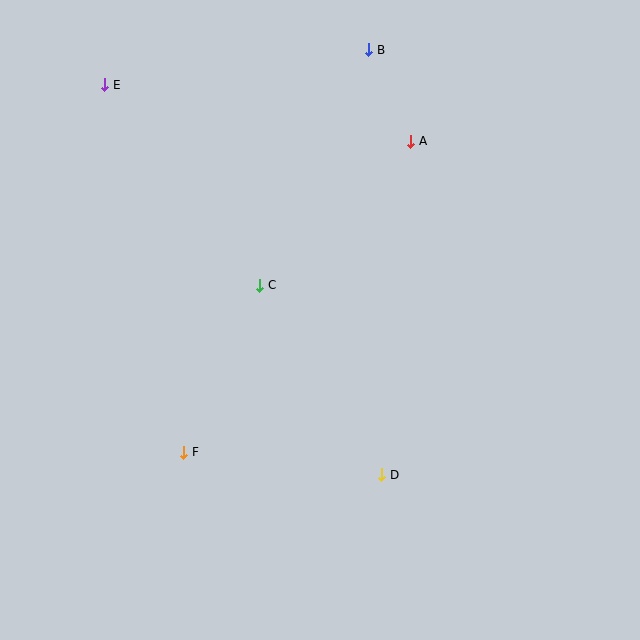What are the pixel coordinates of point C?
Point C is at (260, 285).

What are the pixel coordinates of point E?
Point E is at (105, 85).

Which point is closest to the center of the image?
Point C at (260, 285) is closest to the center.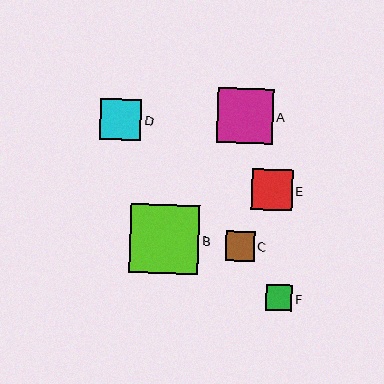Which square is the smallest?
Square F is the smallest with a size of approximately 26 pixels.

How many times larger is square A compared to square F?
Square A is approximately 2.1 times the size of square F.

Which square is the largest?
Square B is the largest with a size of approximately 69 pixels.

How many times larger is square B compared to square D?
Square B is approximately 1.7 times the size of square D.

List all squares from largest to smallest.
From largest to smallest: B, A, E, D, C, F.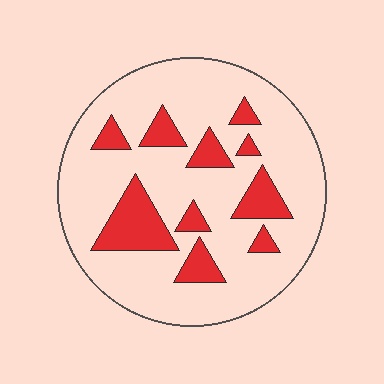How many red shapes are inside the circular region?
10.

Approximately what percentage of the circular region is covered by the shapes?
Approximately 20%.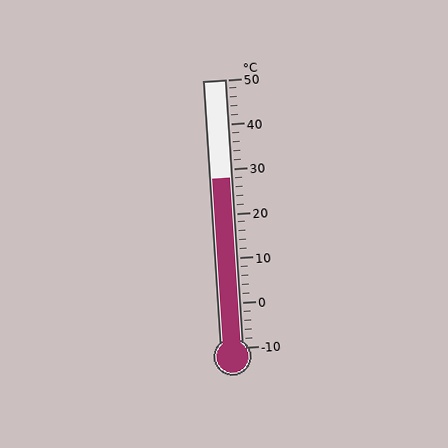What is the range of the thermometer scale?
The thermometer scale ranges from -10°C to 50°C.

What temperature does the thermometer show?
The thermometer shows approximately 28°C.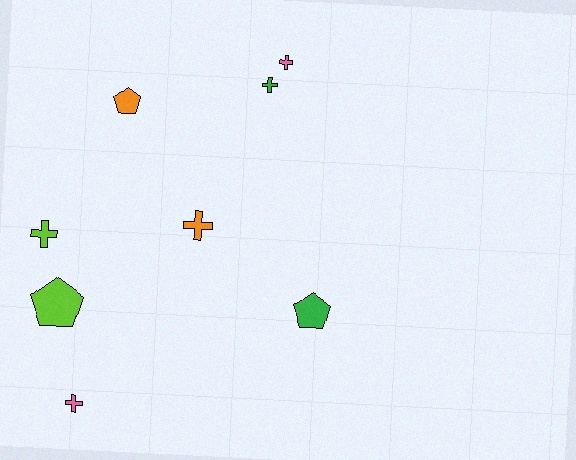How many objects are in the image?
There are 8 objects.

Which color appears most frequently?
Orange, with 2 objects.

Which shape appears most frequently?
Cross, with 5 objects.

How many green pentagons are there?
There is 1 green pentagon.